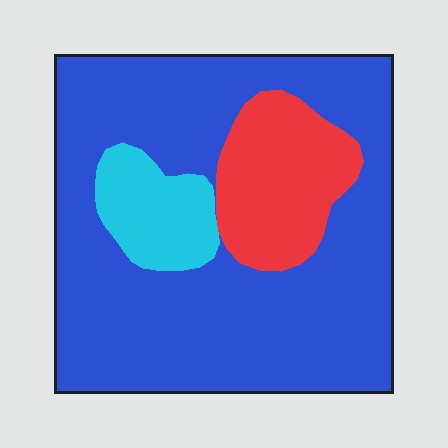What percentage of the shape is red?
Red takes up about one sixth (1/6) of the shape.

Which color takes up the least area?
Cyan, at roughly 10%.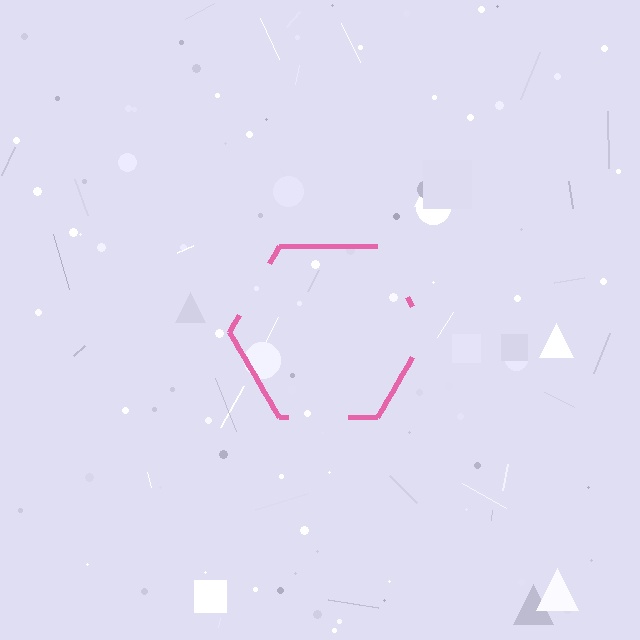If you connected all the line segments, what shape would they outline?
They would outline a hexagon.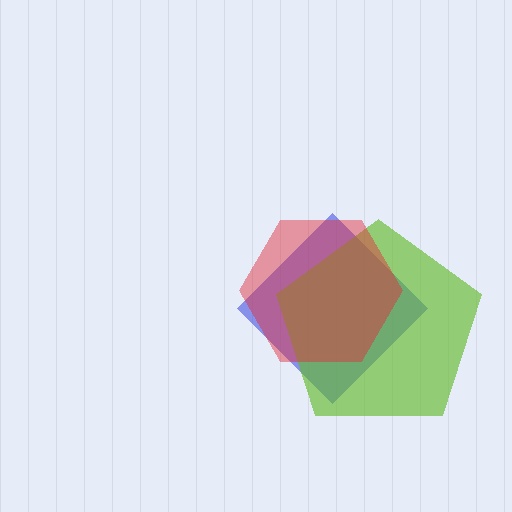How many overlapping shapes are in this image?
There are 3 overlapping shapes in the image.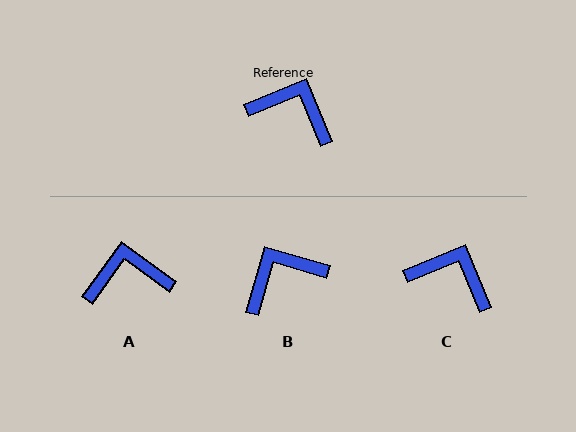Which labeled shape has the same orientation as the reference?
C.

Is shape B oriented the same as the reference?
No, it is off by about 51 degrees.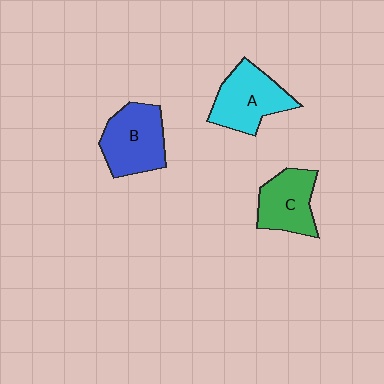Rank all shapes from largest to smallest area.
From largest to smallest: B (blue), A (cyan), C (green).